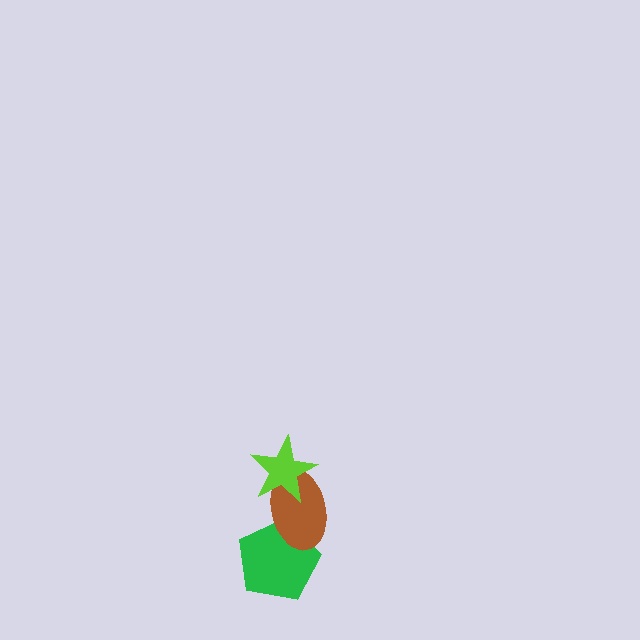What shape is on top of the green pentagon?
The brown ellipse is on top of the green pentagon.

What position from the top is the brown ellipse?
The brown ellipse is 2nd from the top.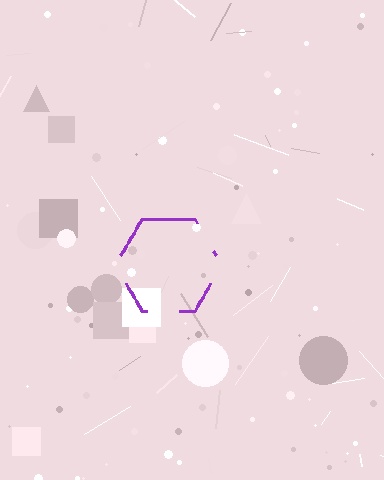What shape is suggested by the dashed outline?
The dashed outline suggests a hexagon.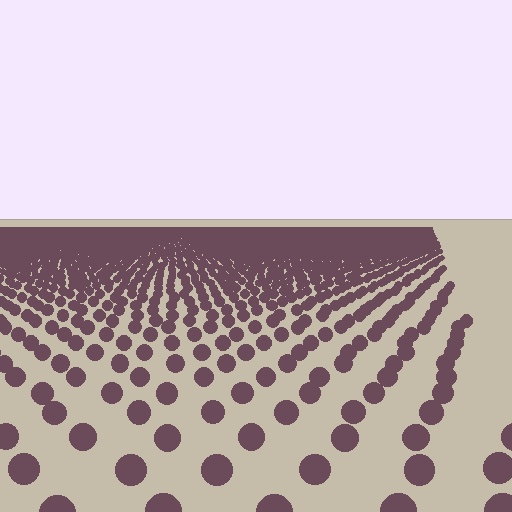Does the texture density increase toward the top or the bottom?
Density increases toward the top.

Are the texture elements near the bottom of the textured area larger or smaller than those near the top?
Larger. Near the bottom, elements are closer to the viewer and appear at a bigger on-screen size.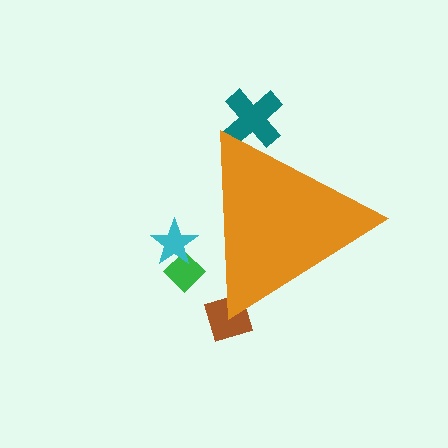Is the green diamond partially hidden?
Yes, the green diamond is partially hidden behind the orange triangle.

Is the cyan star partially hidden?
Yes, the cyan star is partially hidden behind the orange triangle.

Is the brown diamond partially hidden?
Yes, the brown diamond is partially hidden behind the orange triangle.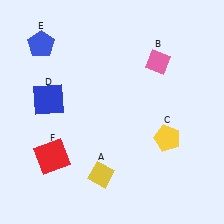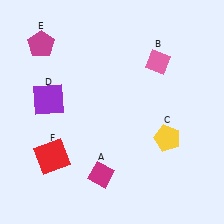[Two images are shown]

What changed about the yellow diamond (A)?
In Image 1, A is yellow. In Image 2, it changed to magenta.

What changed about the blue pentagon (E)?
In Image 1, E is blue. In Image 2, it changed to magenta.